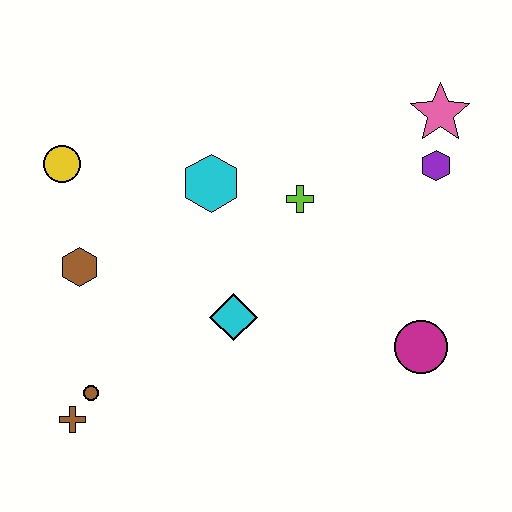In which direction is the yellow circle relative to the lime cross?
The yellow circle is to the left of the lime cross.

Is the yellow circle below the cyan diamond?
No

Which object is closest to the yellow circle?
The brown hexagon is closest to the yellow circle.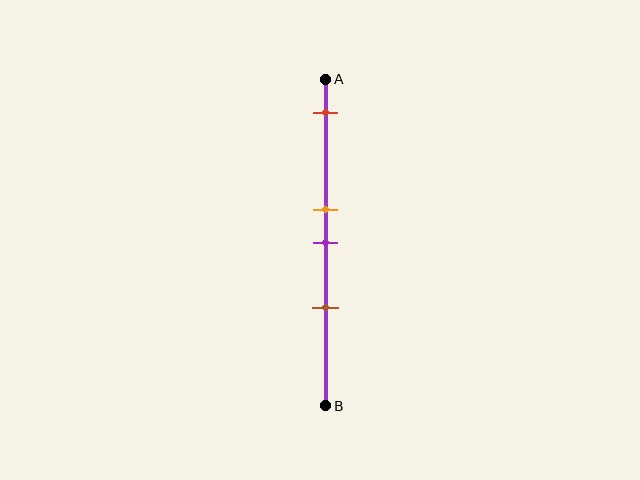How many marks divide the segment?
There are 4 marks dividing the segment.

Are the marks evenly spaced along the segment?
No, the marks are not evenly spaced.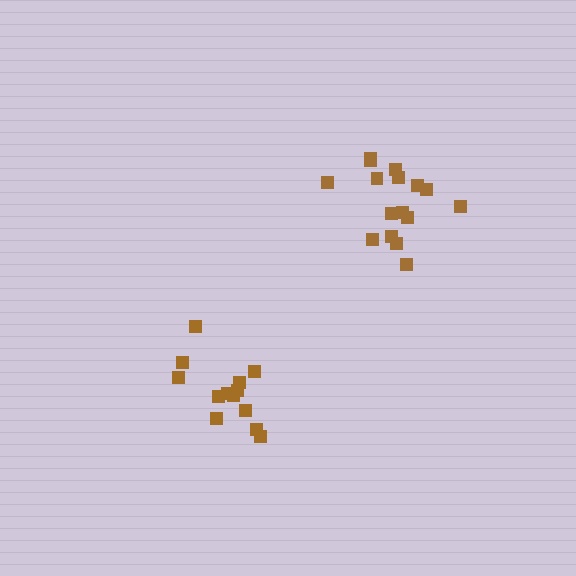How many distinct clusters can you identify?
There are 2 distinct clusters.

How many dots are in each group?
Group 1: 16 dots, Group 2: 13 dots (29 total).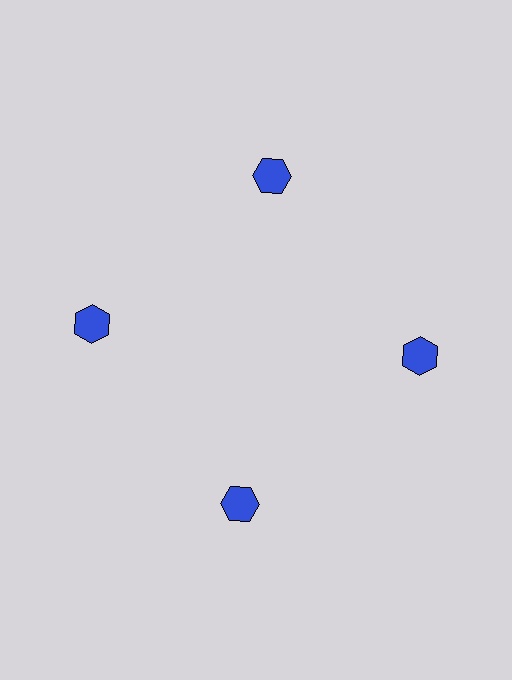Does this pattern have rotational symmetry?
Yes, this pattern has 4-fold rotational symmetry. It looks the same after rotating 90 degrees around the center.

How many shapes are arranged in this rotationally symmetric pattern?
There are 4 shapes, arranged in 4 groups of 1.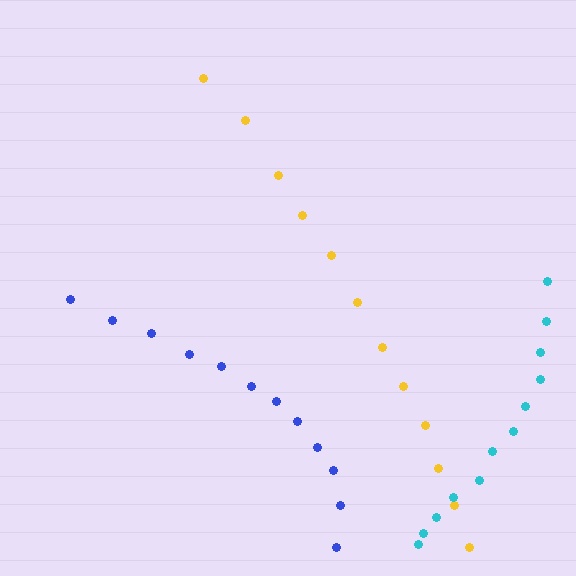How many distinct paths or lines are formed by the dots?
There are 3 distinct paths.